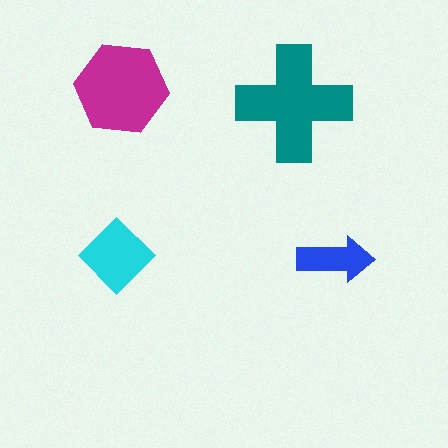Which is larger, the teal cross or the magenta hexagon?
The teal cross.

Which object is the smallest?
The blue arrow.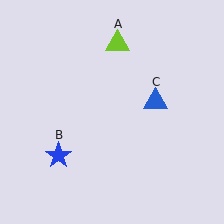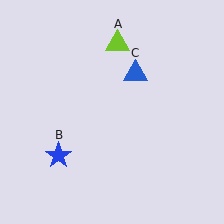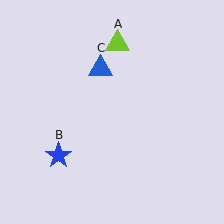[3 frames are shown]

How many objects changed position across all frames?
1 object changed position: blue triangle (object C).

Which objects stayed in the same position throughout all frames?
Lime triangle (object A) and blue star (object B) remained stationary.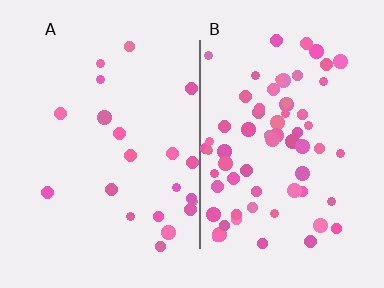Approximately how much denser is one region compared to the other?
Approximately 3.3× — region B over region A.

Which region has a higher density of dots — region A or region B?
B (the right).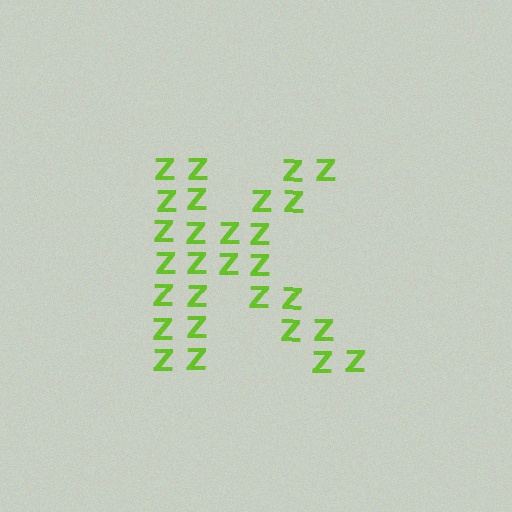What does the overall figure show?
The overall figure shows the letter K.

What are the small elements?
The small elements are letter Z's.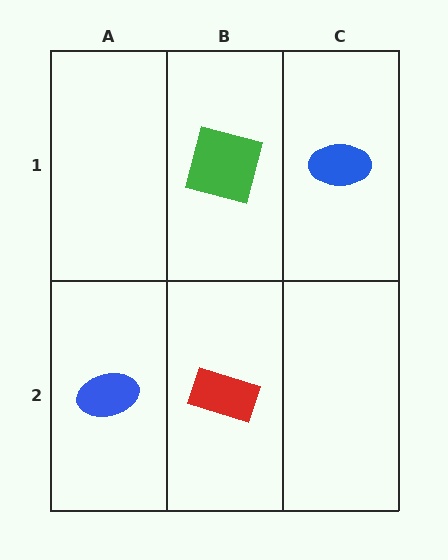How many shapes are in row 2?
2 shapes.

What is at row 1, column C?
A blue ellipse.